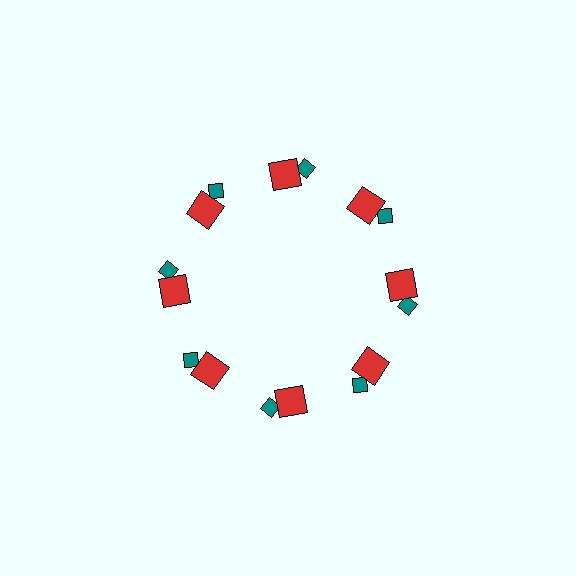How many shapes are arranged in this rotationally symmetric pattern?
There are 16 shapes, arranged in 8 groups of 2.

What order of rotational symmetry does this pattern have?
This pattern has 8-fold rotational symmetry.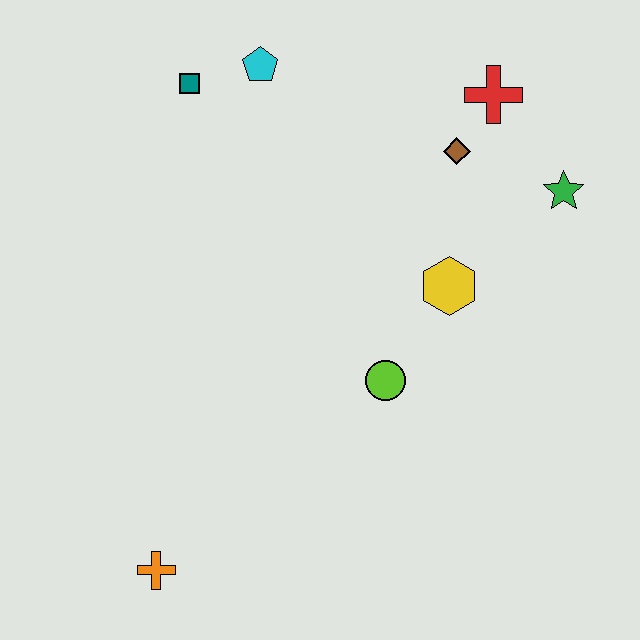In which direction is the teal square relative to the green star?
The teal square is to the left of the green star.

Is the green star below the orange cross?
No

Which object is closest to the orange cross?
The lime circle is closest to the orange cross.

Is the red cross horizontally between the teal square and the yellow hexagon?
No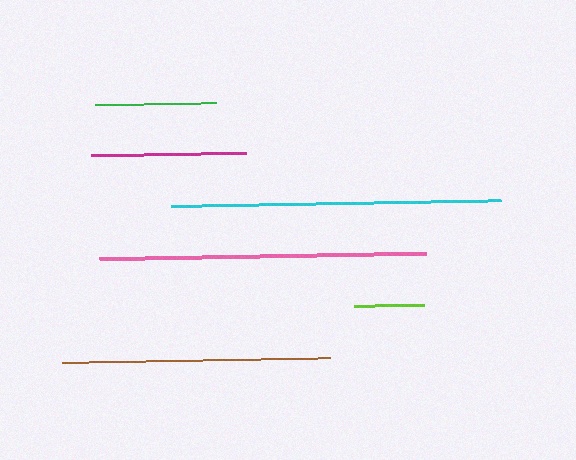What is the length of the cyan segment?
The cyan segment is approximately 330 pixels long.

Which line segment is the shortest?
The lime line is the shortest at approximately 70 pixels.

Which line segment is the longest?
The cyan line is the longest at approximately 330 pixels.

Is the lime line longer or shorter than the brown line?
The brown line is longer than the lime line.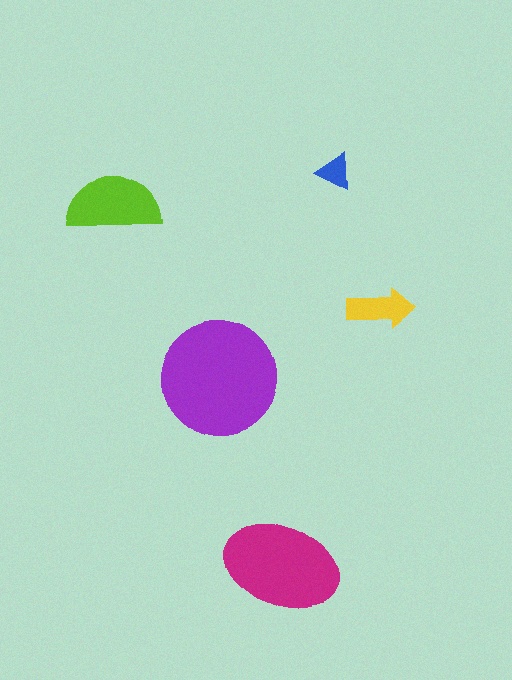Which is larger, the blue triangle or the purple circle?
The purple circle.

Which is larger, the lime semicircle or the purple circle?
The purple circle.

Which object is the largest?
The purple circle.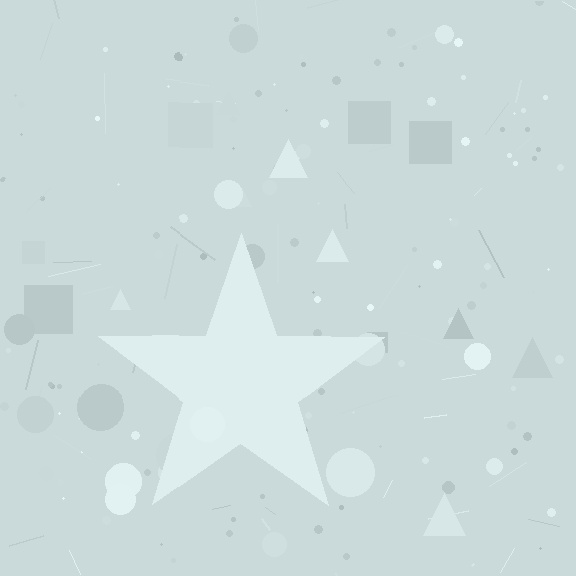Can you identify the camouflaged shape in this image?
The camouflaged shape is a star.